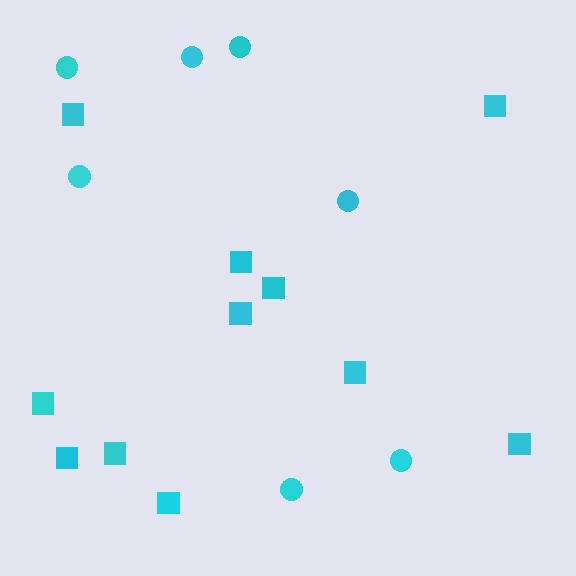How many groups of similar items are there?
There are 2 groups: one group of squares (11) and one group of circles (7).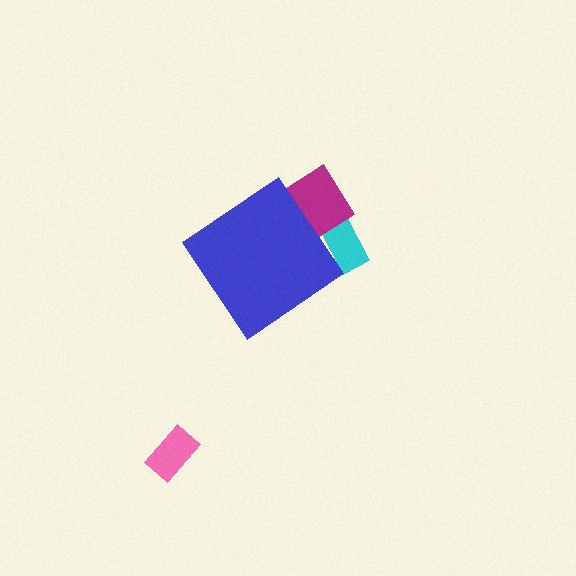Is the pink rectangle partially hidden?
No, the pink rectangle is fully visible.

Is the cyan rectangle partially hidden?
Yes, the cyan rectangle is partially hidden behind the blue diamond.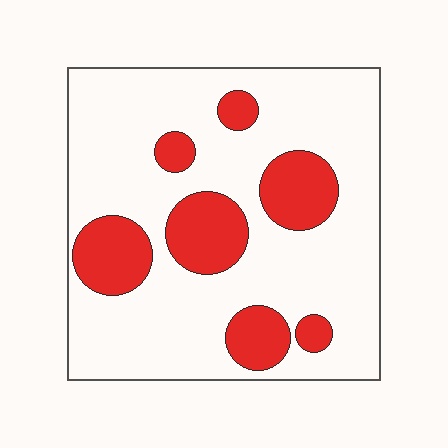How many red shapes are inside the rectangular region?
7.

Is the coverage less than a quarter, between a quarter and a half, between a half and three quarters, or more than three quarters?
Less than a quarter.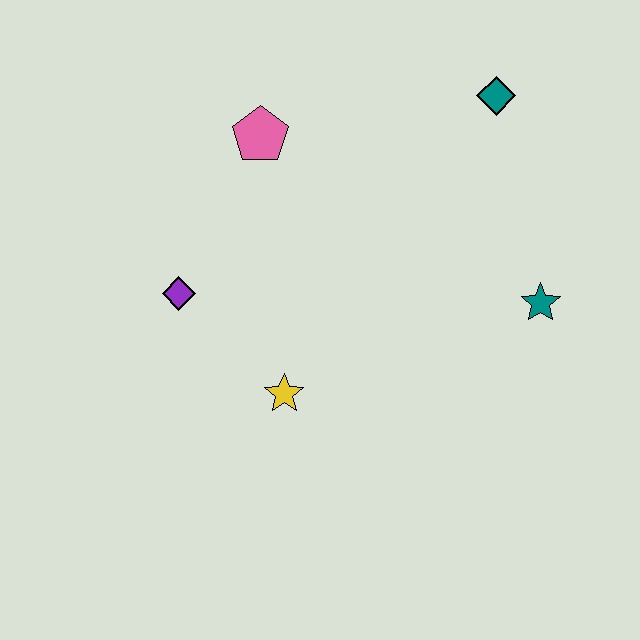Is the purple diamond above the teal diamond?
No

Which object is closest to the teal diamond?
The teal star is closest to the teal diamond.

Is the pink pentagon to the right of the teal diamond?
No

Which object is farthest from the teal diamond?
The purple diamond is farthest from the teal diamond.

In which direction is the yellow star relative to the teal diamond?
The yellow star is below the teal diamond.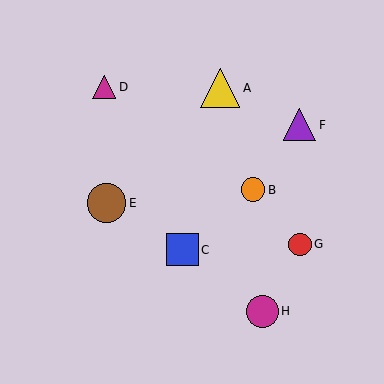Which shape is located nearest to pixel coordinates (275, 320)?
The magenta circle (labeled H) at (262, 311) is nearest to that location.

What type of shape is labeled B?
Shape B is an orange circle.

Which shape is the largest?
The yellow triangle (labeled A) is the largest.